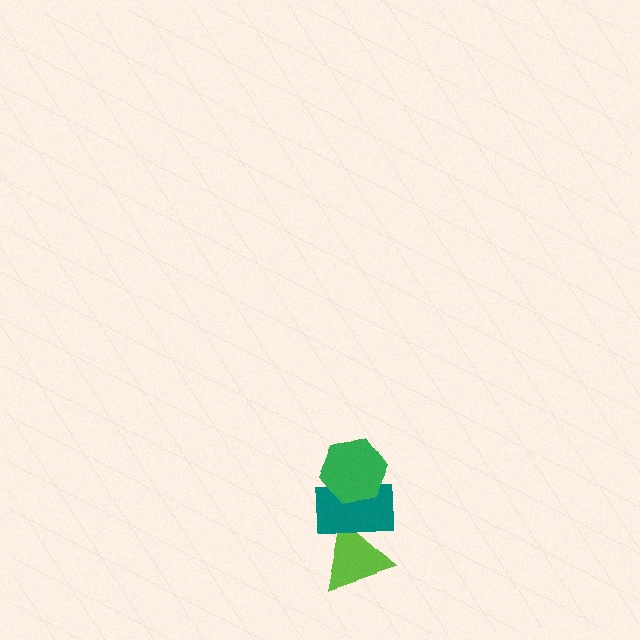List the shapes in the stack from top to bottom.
From top to bottom: the green hexagon, the teal rectangle, the lime triangle.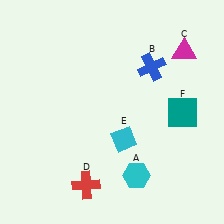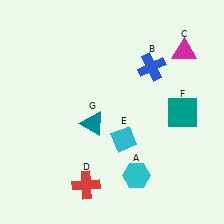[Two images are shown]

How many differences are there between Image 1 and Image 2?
There is 1 difference between the two images.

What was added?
A teal triangle (G) was added in Image 2.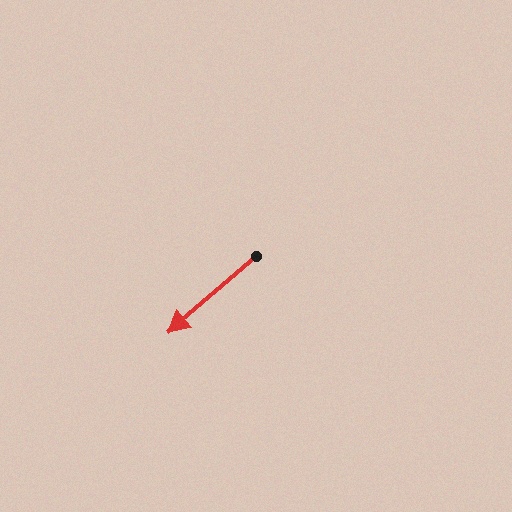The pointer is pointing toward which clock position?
Roughly 8 o'clock.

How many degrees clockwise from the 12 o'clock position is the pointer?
Approximately 229 degrees.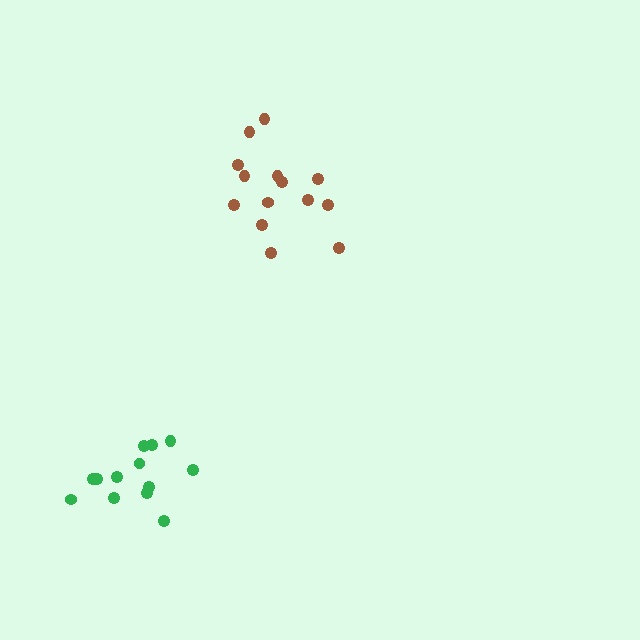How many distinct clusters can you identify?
There are 2 distinct clusters.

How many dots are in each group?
Group 1: 14 dots, Group 2: 13 dots (27 total).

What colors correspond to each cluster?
The clusters are colored: brown, green.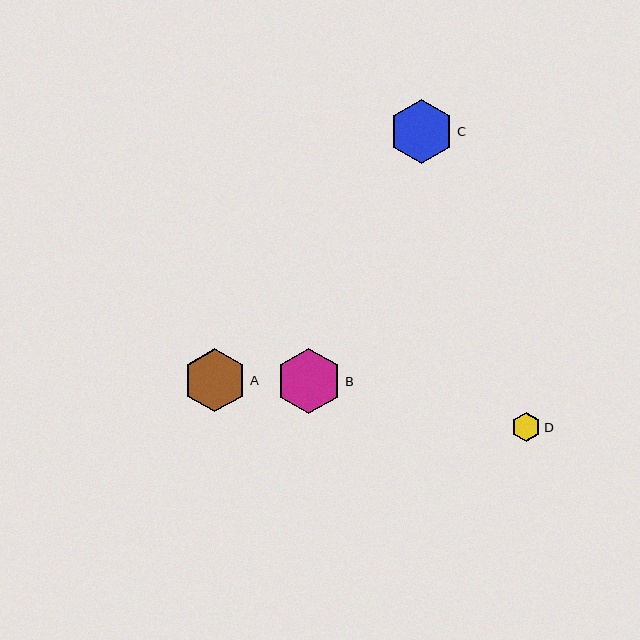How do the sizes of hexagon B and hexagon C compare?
Hexagon B and hexagon C are approximately the same size.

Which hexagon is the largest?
Hexagon B is the largest with a size of approximately 66 pixels.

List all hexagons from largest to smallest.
From largest to smallest: B, C, A, D.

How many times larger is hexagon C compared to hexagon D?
Hexagon C is approximately 2.2 times the size of hexagon D.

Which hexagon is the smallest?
Hexagon D is the smallest with a size of approximately 29 pixels.